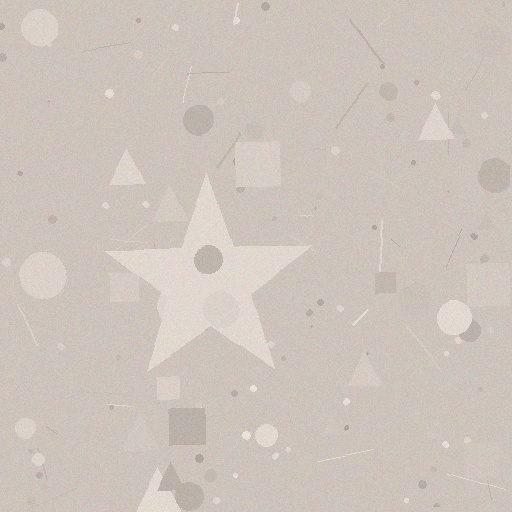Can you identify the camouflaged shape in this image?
The camouflaged shape is a star.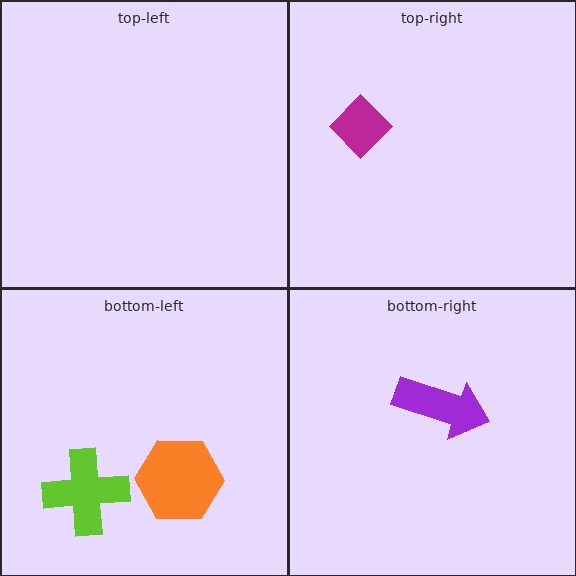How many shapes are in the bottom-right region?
1.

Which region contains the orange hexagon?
The bottom-left region.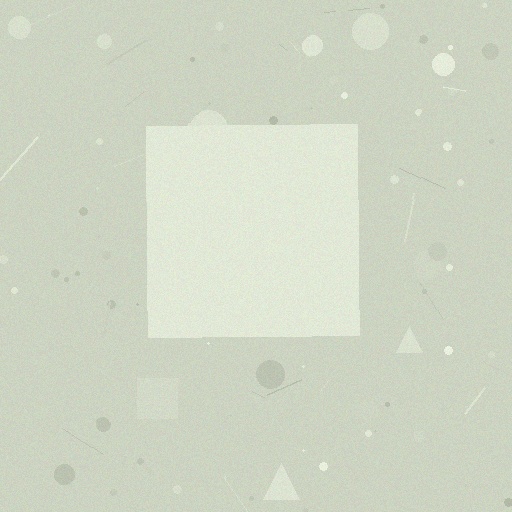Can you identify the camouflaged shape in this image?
The camouflaged shape is a square.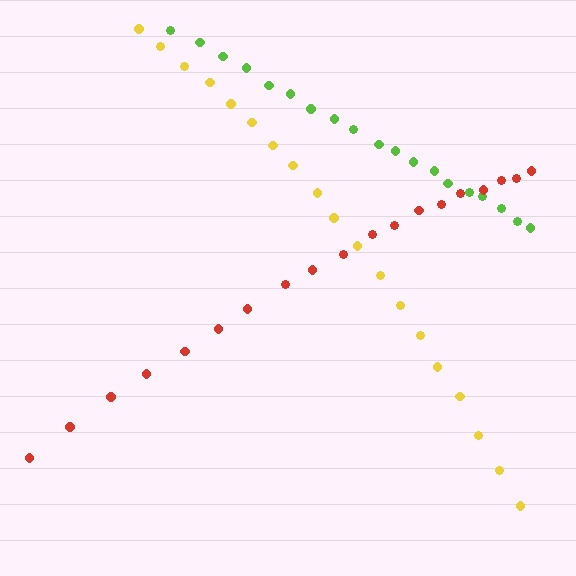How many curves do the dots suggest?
There are 3 distinct paths.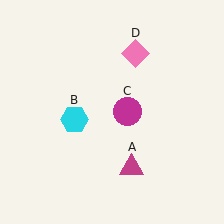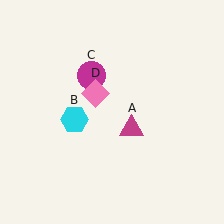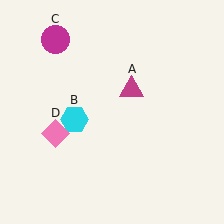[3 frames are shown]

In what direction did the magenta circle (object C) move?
The magenta circle (object C) moved up and to the left.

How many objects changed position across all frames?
3 objects changed position: magenta triangle (object A), magenta circle (object C), pink diamond (object D).